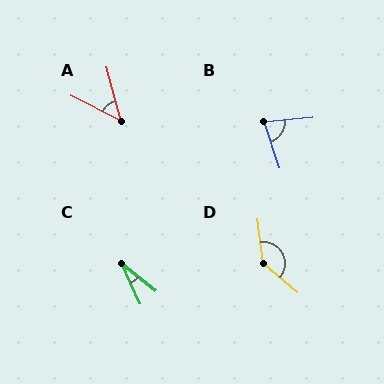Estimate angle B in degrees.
Approximately 76 degrees.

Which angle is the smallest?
C, at approximately 26 degrees.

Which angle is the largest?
D, at approximately 137 degrees.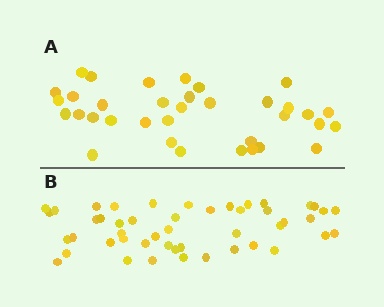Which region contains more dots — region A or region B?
Region B (the bottom region) has more dots.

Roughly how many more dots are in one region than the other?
Region B has approximately 15 more dots than region A.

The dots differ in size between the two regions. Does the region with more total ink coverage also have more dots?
No. Region A has more total ink coverage because its dots are larger, but region B actually contains more individual dots. Total area can be misleading — the number of items is what matters here.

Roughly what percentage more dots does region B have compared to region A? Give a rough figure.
About 35% more.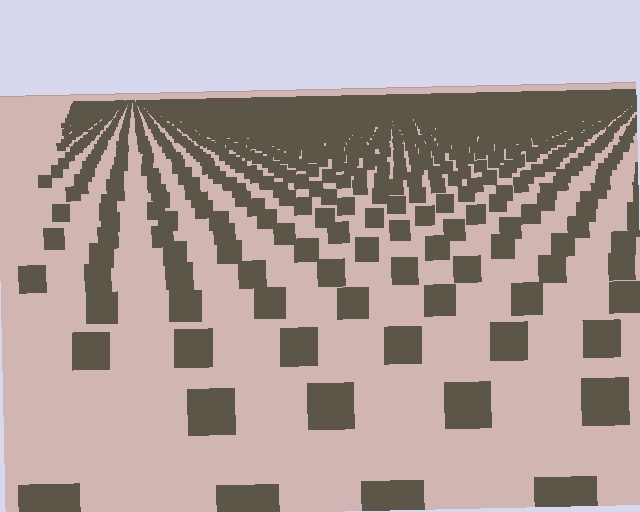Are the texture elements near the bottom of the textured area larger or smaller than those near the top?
Larger. Near the bottom, elements are closer to the viewer and appear at a bigger on-screen size.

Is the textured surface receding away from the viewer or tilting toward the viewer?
The surface is receding away from the viewer. Texture elements get smaller and denser toward the top.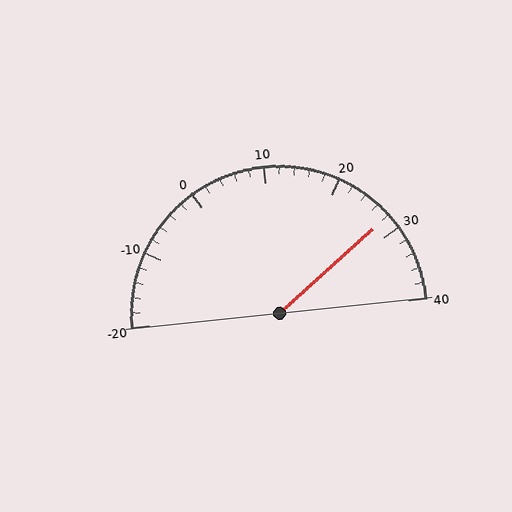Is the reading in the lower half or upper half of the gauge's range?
The reading is in the upper half of the range (-20 to 40).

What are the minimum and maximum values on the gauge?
The gauge ranges from -20 to 40.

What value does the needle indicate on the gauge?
The needle indicates approximately 28.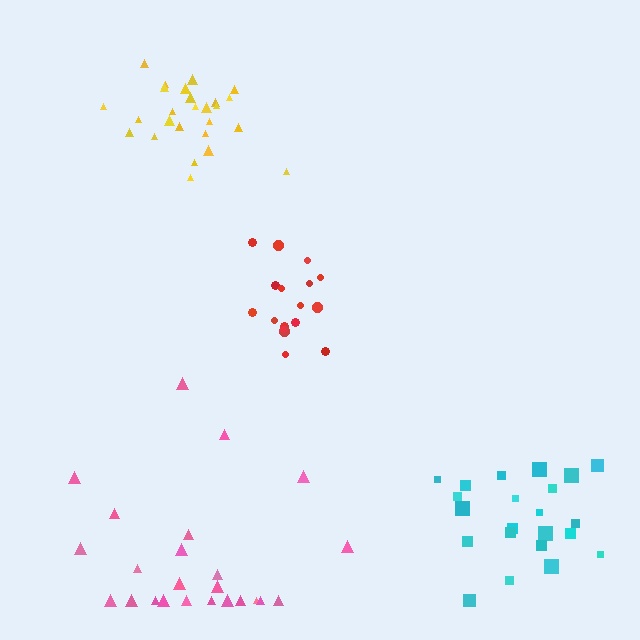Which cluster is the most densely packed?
Red.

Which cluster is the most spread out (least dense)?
Pink.